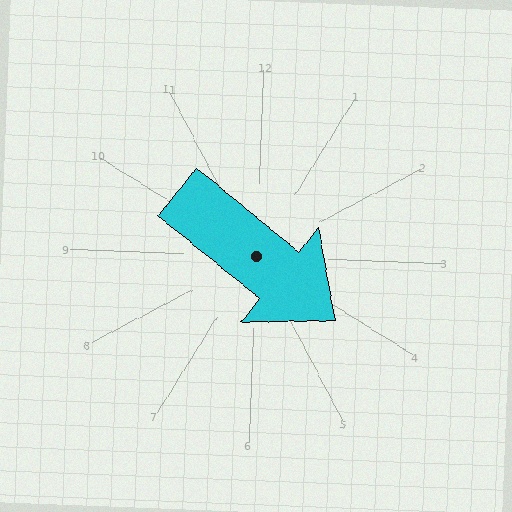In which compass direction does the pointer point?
Southeast.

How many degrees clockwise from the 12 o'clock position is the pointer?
Approximately 127 degrees.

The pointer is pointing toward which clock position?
Roughly 4 o'clock.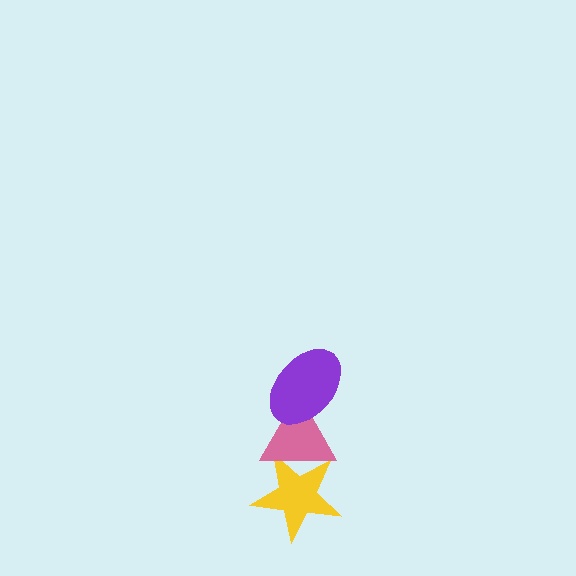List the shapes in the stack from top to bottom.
From top to bottom: the purple ellipse, the pink triangle, the yellow star.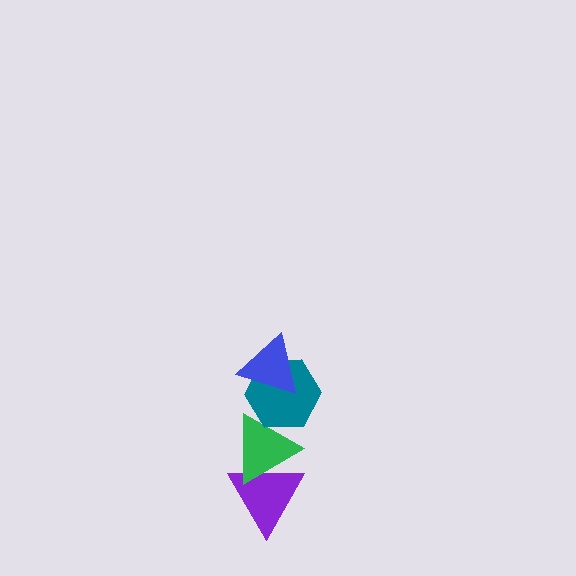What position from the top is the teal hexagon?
The teal hexagon is 2nd from the top.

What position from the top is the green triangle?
The green triangle is 3rd from the top.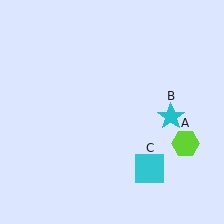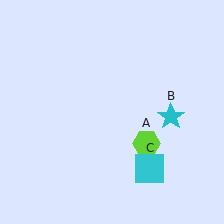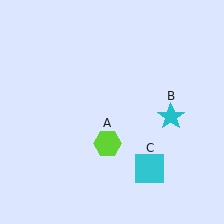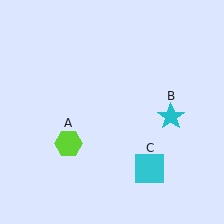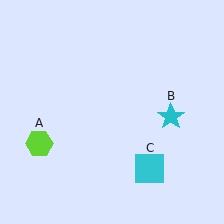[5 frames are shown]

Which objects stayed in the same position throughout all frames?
Cyan star (object B) and cyan square (object C) remained stationary.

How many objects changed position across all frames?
1 object changed position: lime hexagon (object A).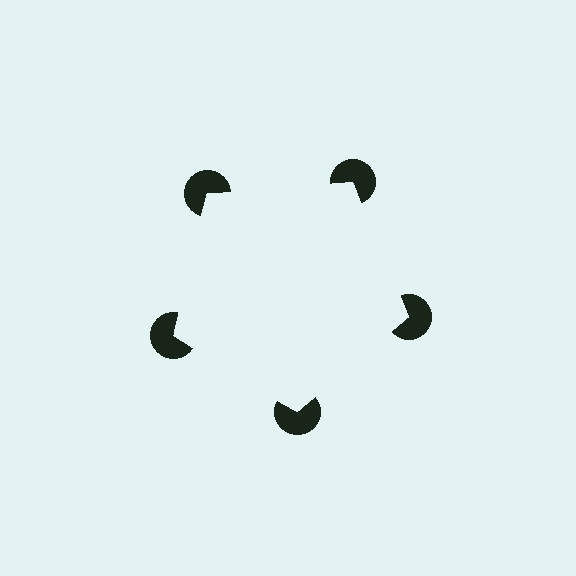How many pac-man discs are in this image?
There are 5 — one at each vertex of the illusory pentagon.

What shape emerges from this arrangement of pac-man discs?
An illusory pentagon — its edges are inferred from the aligned wedge cuts in the pac-man discs, not physically drawn.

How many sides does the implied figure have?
5 sides.